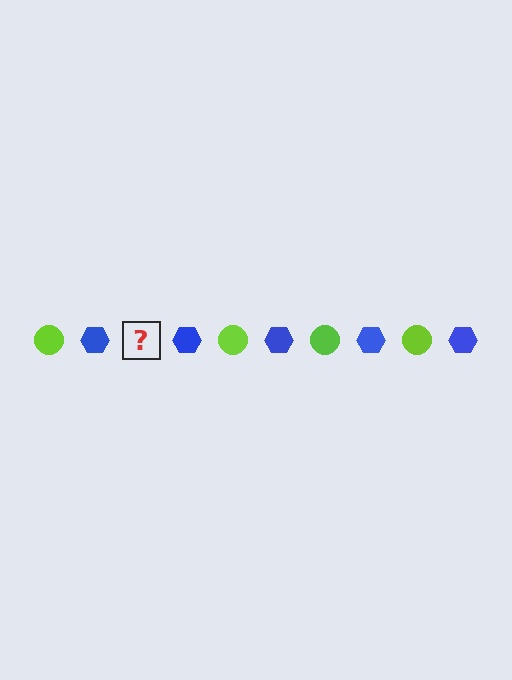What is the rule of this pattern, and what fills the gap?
The rule is that the pattern alternates between lime circle and blue hexagon. The gap should be filled with a lime circle.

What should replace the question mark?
The question mark should be replaced with a lime circle.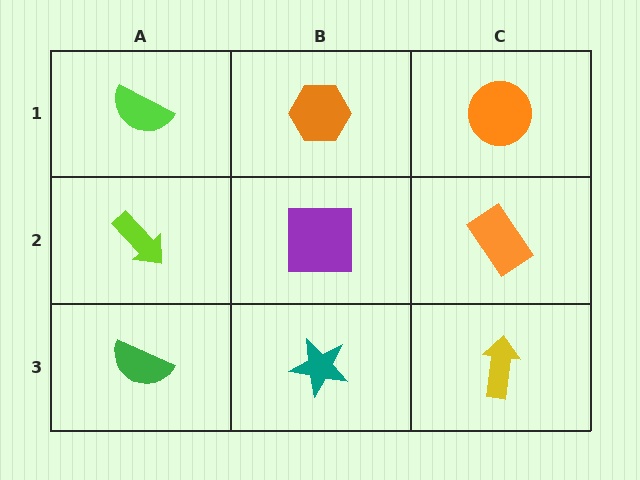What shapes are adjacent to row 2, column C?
An orange circle (row 1, column C), a yellow arrow (row 3, column C), a purple square (row 2, column B).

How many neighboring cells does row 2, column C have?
3.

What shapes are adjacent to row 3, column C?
An orange rectangle (row 2, column C), a teal star (row 3, column B).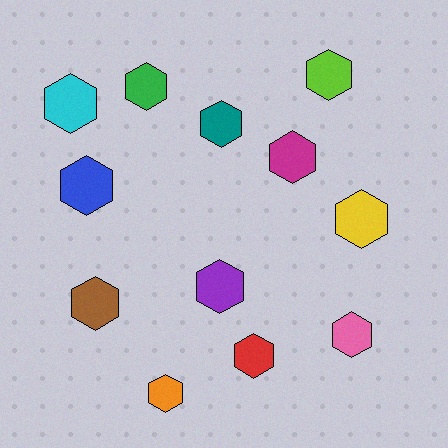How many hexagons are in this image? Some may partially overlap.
There are 12 hexagons.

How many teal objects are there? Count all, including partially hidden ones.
There is 1 teal object.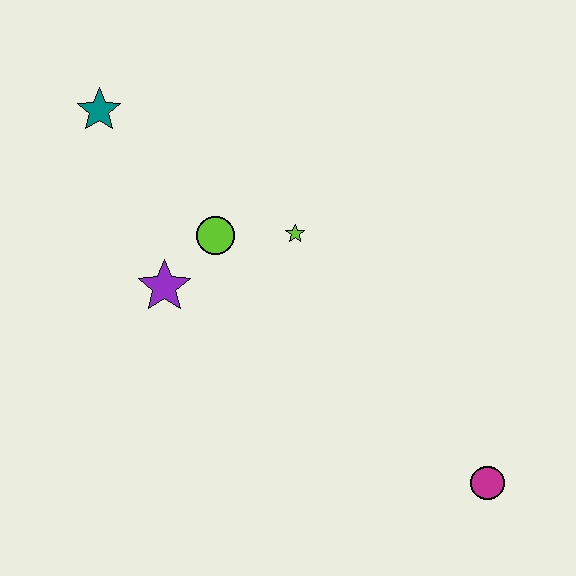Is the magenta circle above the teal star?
No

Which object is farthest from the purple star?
The magenta circle is farthest from the purple star.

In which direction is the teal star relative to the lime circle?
The teal star is above the lime circle.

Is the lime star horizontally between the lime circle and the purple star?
No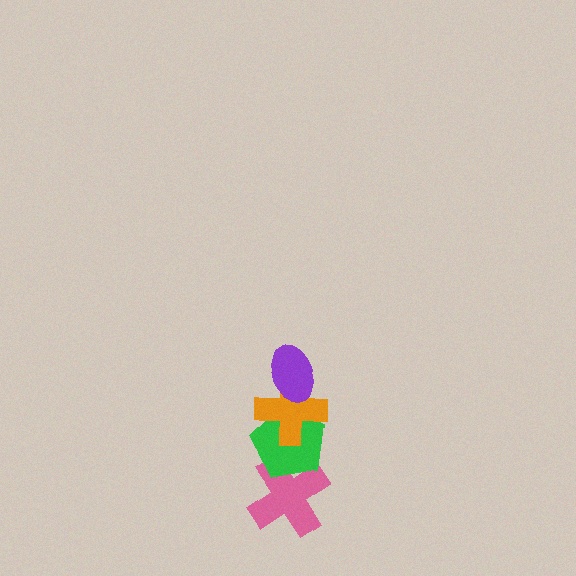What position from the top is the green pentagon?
The green pentagon is 3rd from the top.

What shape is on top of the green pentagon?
The orange cross is on top of the green pentagon.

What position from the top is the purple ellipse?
The purple ellipse is 1st from the top.